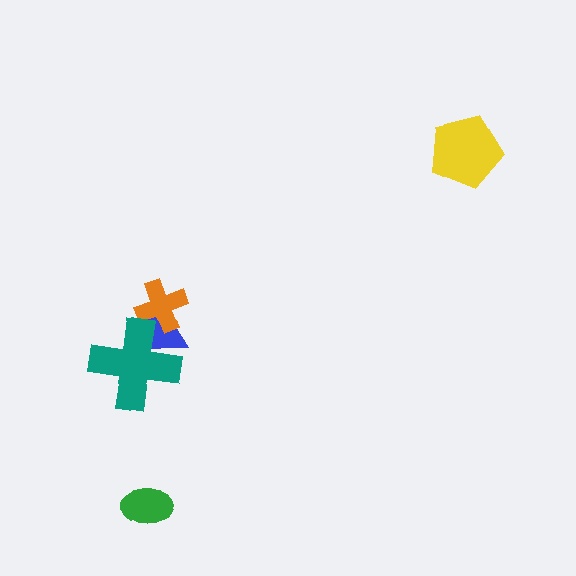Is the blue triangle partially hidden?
Yes, it is partially covered by another shape.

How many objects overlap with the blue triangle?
2 objects overlap with the blue triangle.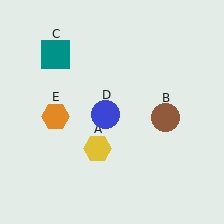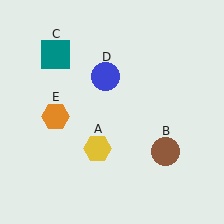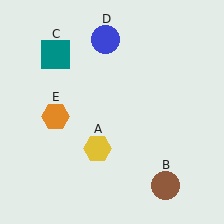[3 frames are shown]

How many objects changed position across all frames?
2 objects changed position: brown circle (object B), blue circle (object D).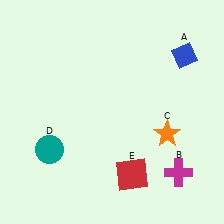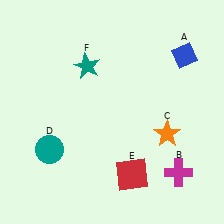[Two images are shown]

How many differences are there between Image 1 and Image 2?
There is 1 difference between the two images.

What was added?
A teal star (F) was added in Image 2.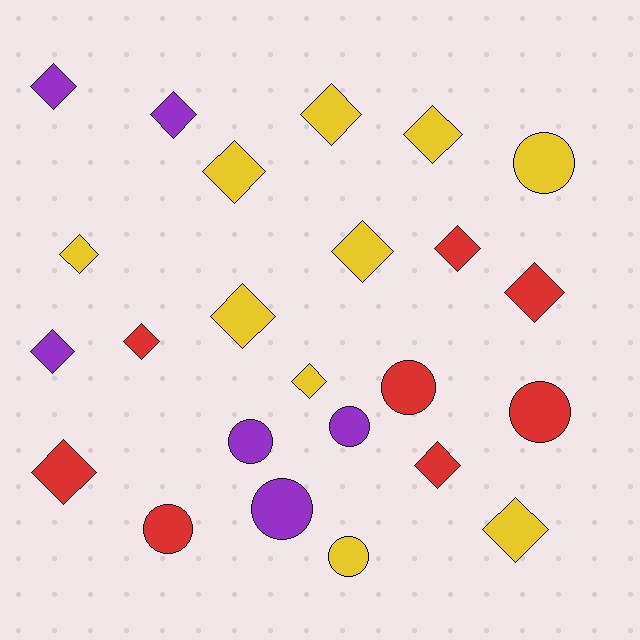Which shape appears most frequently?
Diamond, with 16 objects.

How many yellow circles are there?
There are 2 yellow circles.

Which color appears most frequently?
Yellow, with 10 objects.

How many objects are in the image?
There are 24 objects.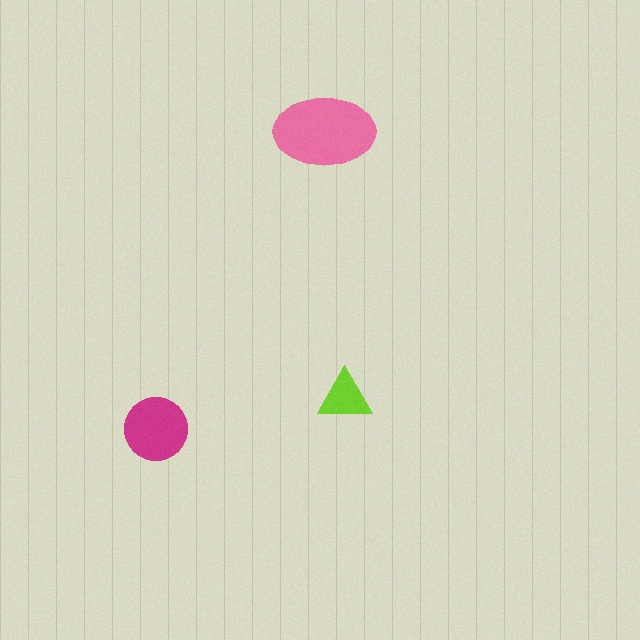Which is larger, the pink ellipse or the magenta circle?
The pink ellipse.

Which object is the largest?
The pink ellipse.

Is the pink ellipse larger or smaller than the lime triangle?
Larger.